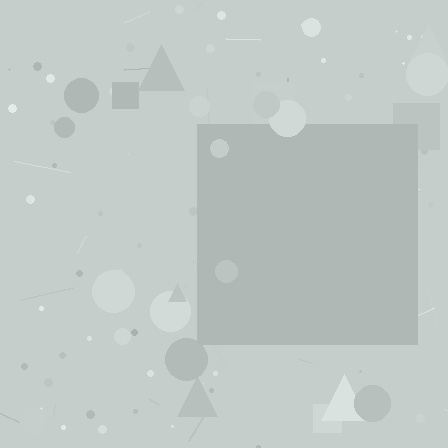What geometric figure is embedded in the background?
A square is embedded in the background.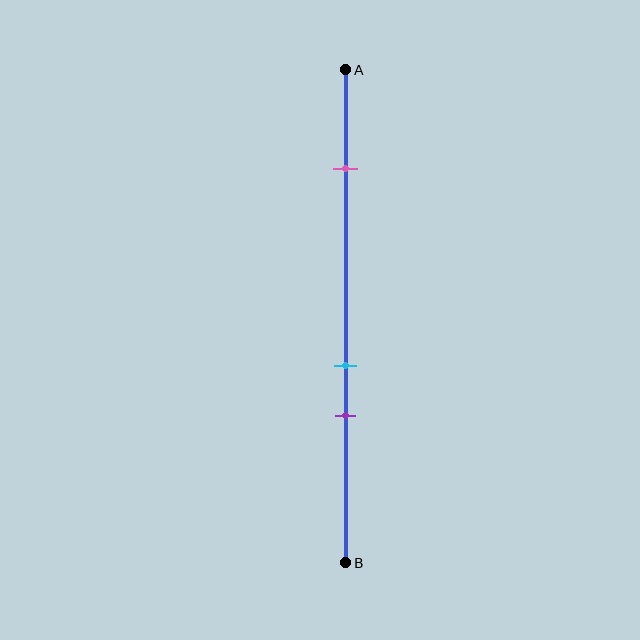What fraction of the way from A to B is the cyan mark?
The cyan mark is approximately 60% (0.6) of the way from A to B.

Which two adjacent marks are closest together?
The cyan and purple marks are the closest adjacent pair.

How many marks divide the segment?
There are 3 marks dividing the segment.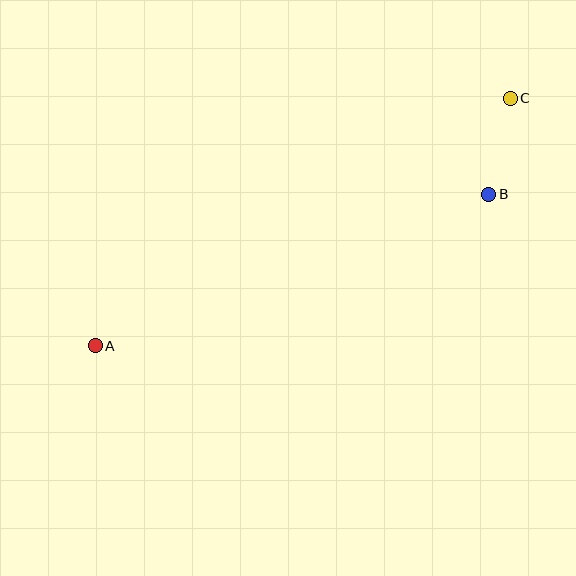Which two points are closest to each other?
Points B and C are closest to each other.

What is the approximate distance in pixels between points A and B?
The distance between A and B is approximately 422 pixels.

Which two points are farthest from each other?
Points A and C are farthest from each other.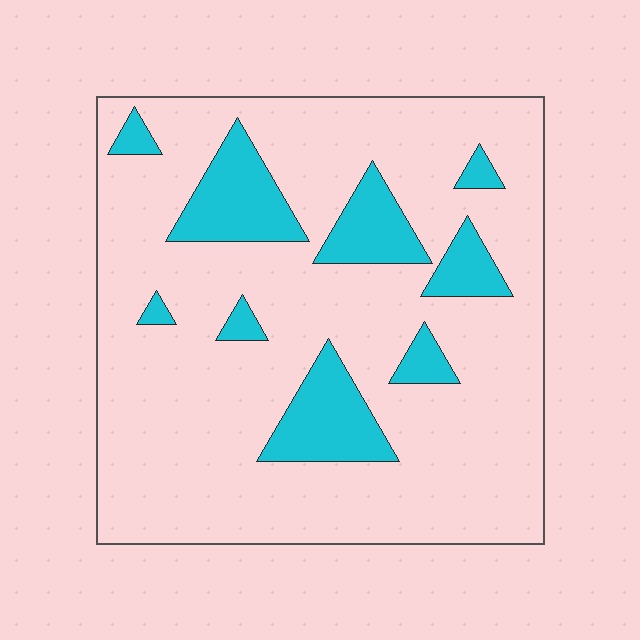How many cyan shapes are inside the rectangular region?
9.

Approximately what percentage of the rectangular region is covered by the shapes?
Approximately 20%.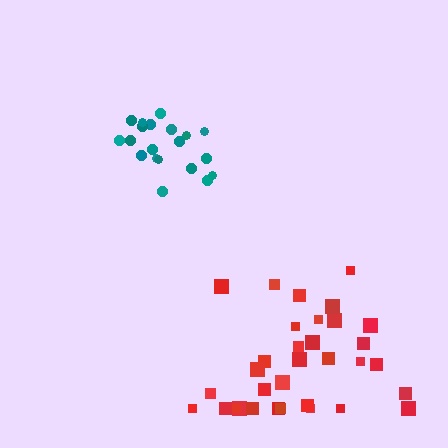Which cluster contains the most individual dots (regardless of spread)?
Red (34).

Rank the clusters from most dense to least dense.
teal, red.